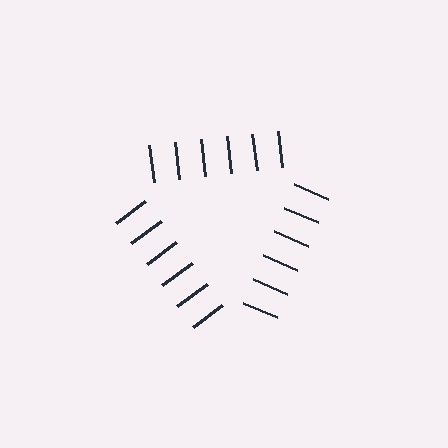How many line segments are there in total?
18 — 6 along each of the 3 edges.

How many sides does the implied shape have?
3 sides — the line-ends trace a triangle.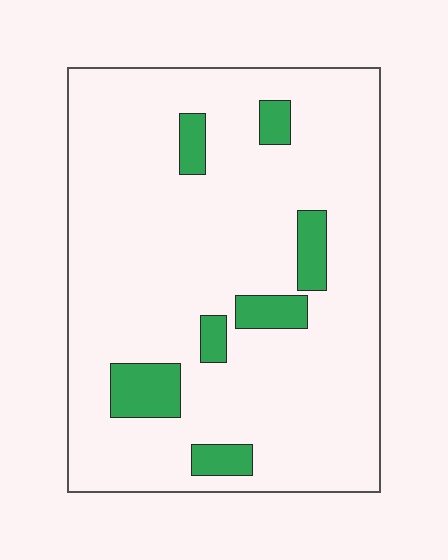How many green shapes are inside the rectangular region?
7.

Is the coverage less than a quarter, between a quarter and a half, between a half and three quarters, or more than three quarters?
Less than a quarter.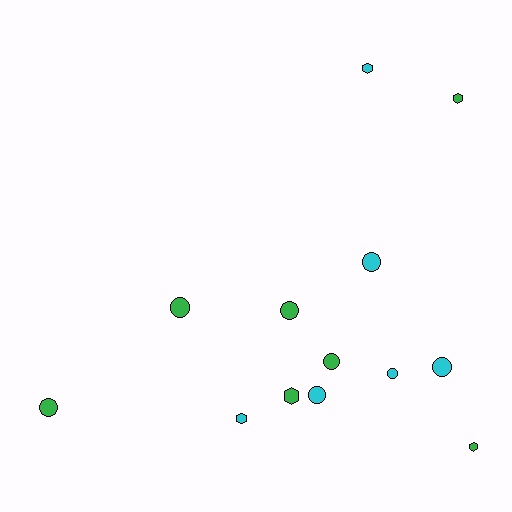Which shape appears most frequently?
Circle, with 8 objects.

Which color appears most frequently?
Green, with 7 objects.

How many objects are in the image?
There are 13 objects.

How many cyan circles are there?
There are 4 cyan circles.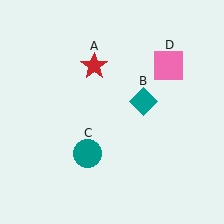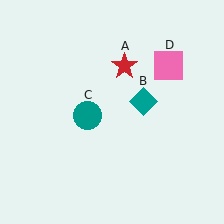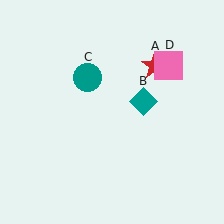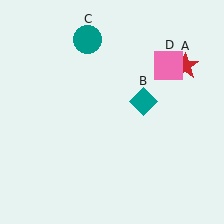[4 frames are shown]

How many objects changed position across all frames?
2 objects changed position: red star (object A), teal circle (object C).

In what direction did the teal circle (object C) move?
The teal circle (object C) moved up.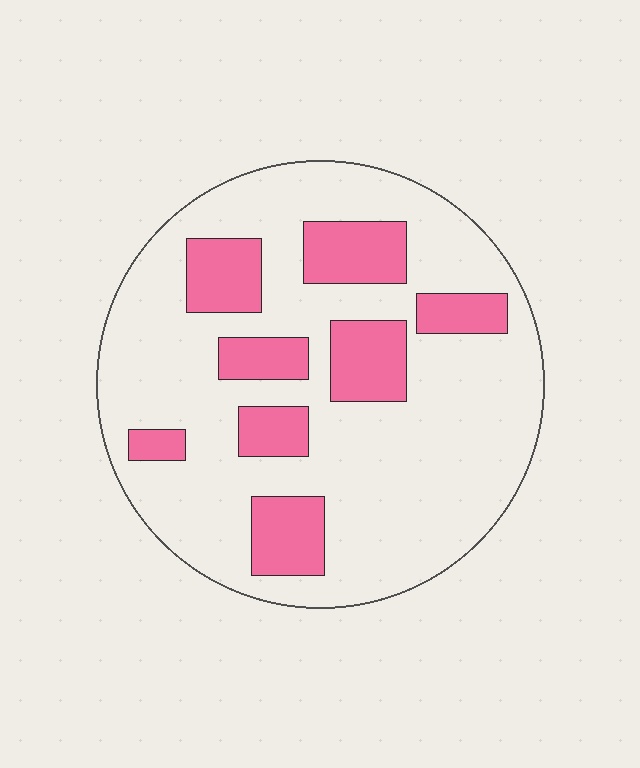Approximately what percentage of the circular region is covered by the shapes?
Approximately 25%.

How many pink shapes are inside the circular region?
8.